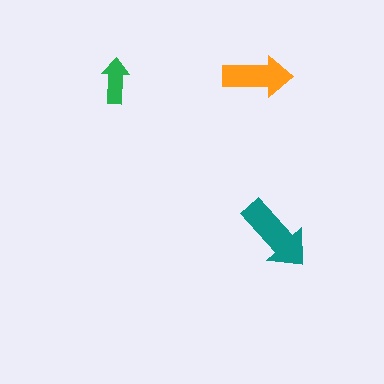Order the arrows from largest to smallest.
the teal one, the orange one, the green one.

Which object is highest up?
The orange arrow is topmost.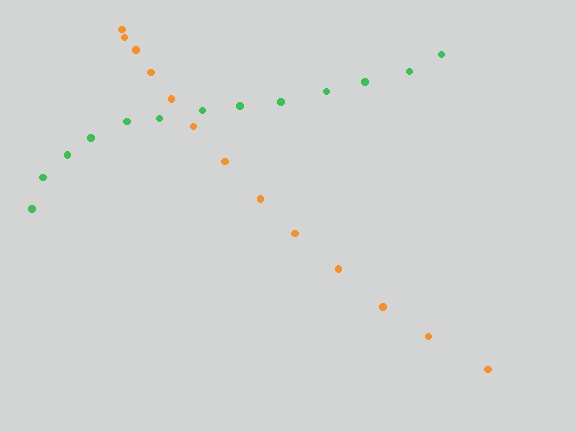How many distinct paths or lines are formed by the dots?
There are 2 distinct paths.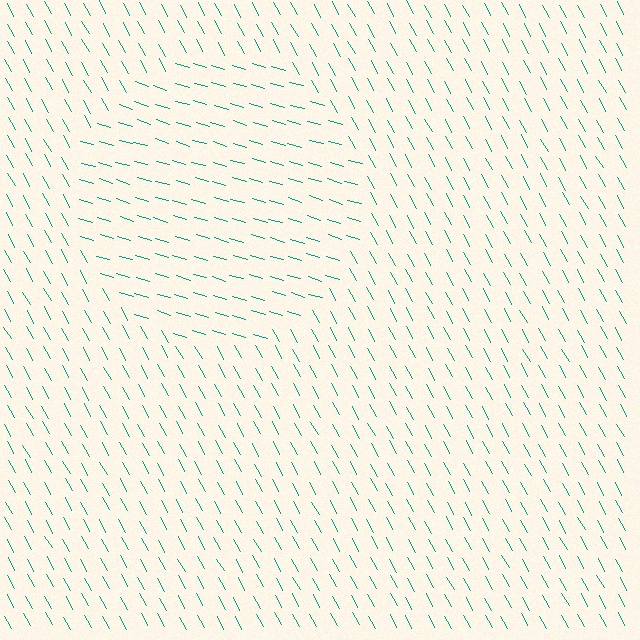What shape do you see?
I see a circle.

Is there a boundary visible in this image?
Yes, there is a texture boundary formed by a change in line orientation.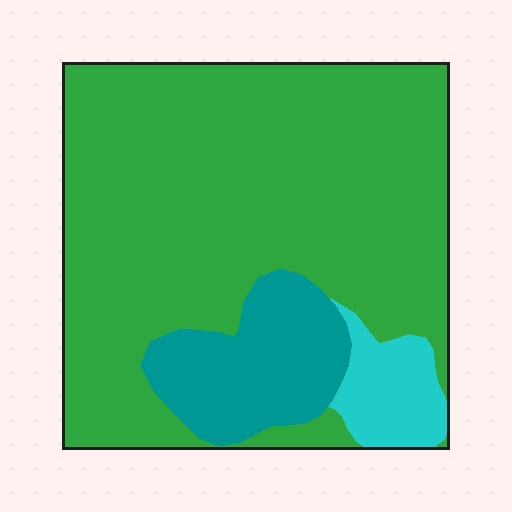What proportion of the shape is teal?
Teal covers about 15% of the shape.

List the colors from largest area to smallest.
From largest to smallest: green, teal, cyan.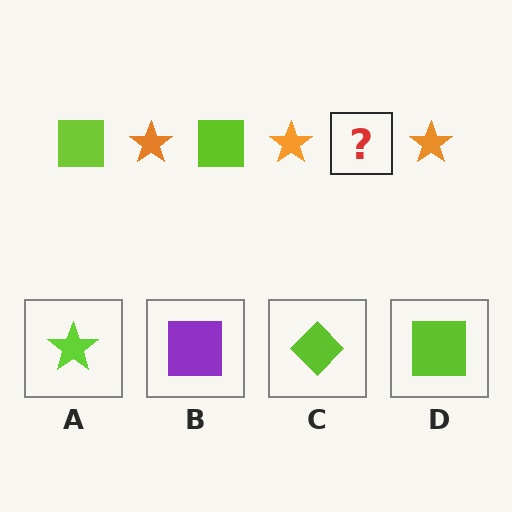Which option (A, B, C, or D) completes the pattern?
D.